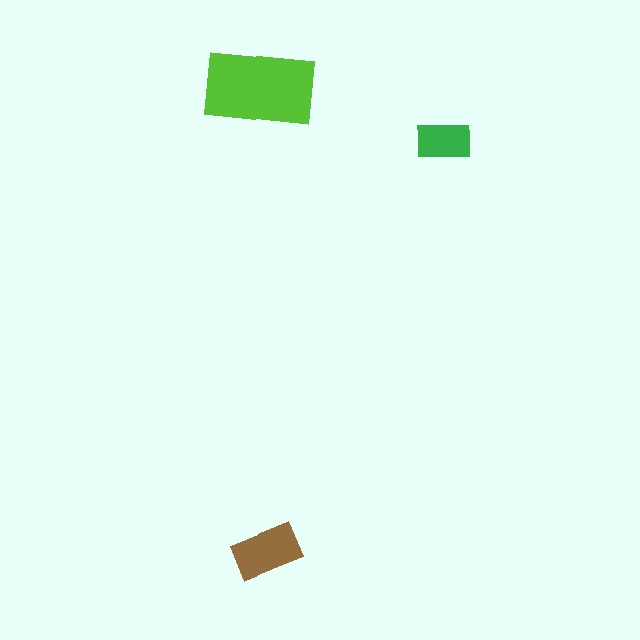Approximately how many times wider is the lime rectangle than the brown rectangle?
About 1.5 times wider.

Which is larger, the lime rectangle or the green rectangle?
The lime one.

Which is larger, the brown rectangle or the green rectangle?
The brown one.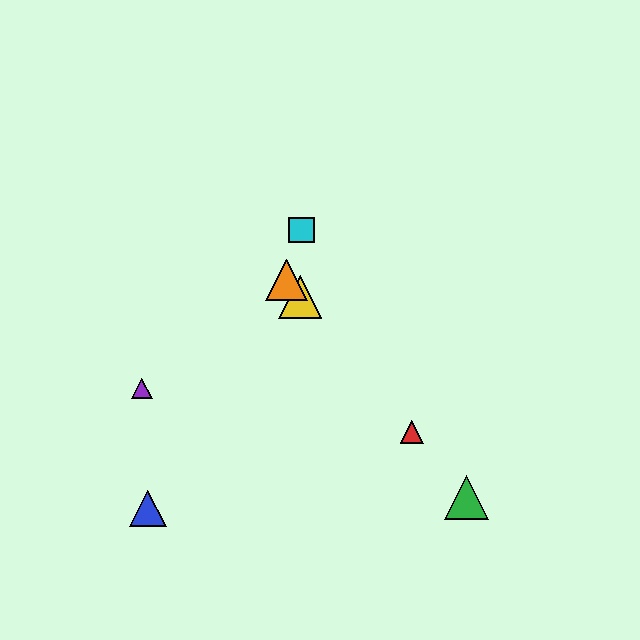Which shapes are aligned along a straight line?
The red triangle, the green triangle, the yellow triangle, the orange triangle are aligned along a straight line.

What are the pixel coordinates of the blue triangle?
The blue triangle is at (148, 509).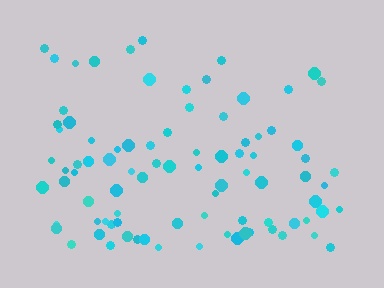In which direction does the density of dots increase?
From top to bottom, with the bottom side densest.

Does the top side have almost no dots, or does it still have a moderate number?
Still a moderate number, just noticeably fewer than the bottom.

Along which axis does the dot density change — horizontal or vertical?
Vertical.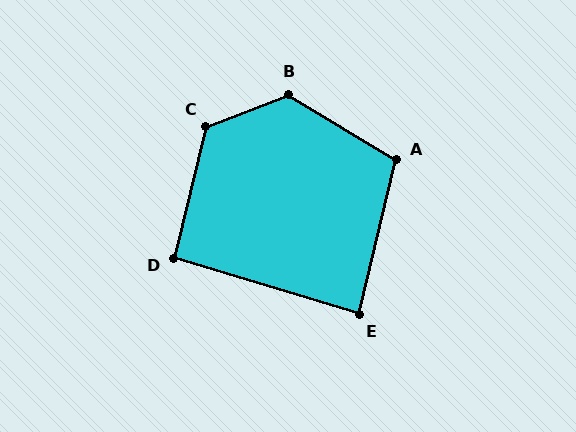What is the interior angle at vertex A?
Approximately 108 degrees (obtuse).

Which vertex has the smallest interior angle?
E, at approximately 87 degrees.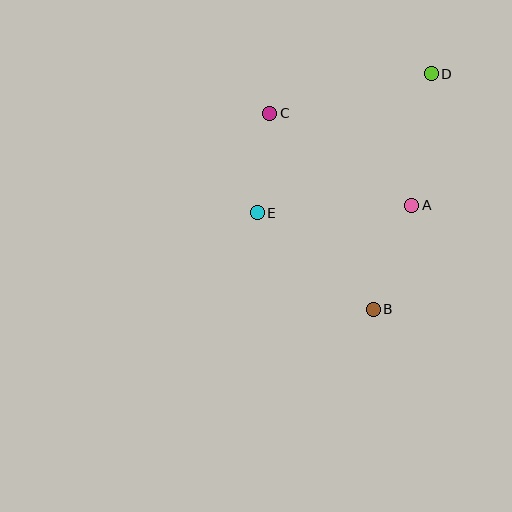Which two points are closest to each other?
Points C and E are closest to each other.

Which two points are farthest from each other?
Points B and D are farthest from each other.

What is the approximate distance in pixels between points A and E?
The distance between A and E is approximately 154 pixels.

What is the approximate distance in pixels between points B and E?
The distance between B and E is approximately 150 pixels.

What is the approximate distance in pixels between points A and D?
The distance between A and D is approximately 133 pixels.